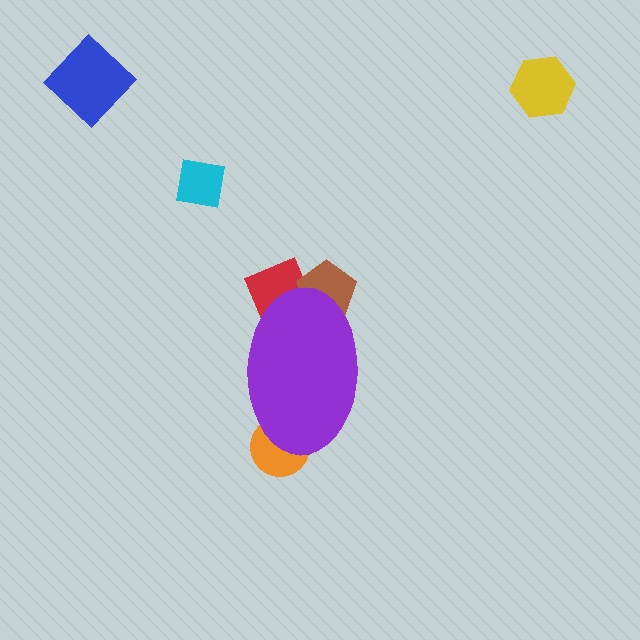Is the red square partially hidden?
Yes, the red square is partially hidden behind the purple ellipse.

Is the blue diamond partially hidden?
No, the blue diamond is fully visible.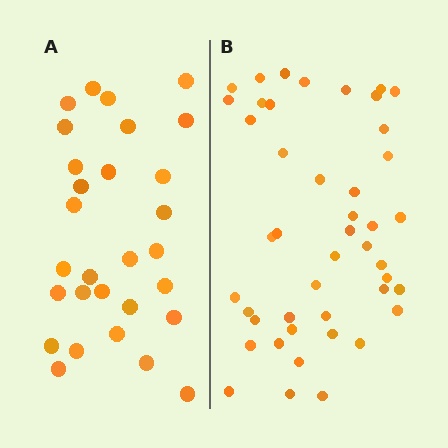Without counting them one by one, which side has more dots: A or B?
Region B (the right region) has more dots.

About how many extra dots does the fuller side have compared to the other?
Region B has approximately 15 more dots than region A.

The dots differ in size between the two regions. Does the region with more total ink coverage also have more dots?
No. Region A has more total ink coverage because its dots are larger, but region B actually contains more individual dots. Total area can be misleading — the number of items is what matters here.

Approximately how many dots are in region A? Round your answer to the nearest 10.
About 30 dots. (The exact count is 29, which rounds to 30.)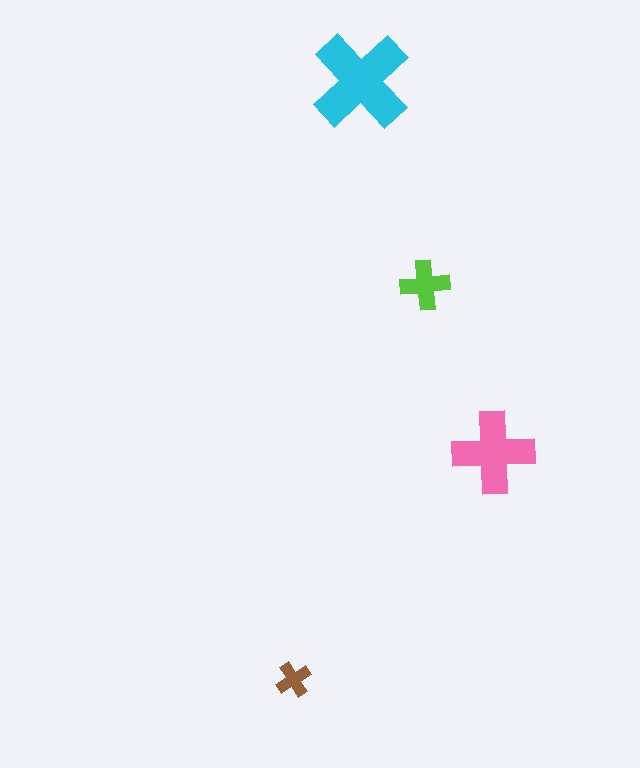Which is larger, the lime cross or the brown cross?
The lime one.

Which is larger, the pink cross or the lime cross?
The pink one.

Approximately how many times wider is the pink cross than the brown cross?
About 2.5 times wider.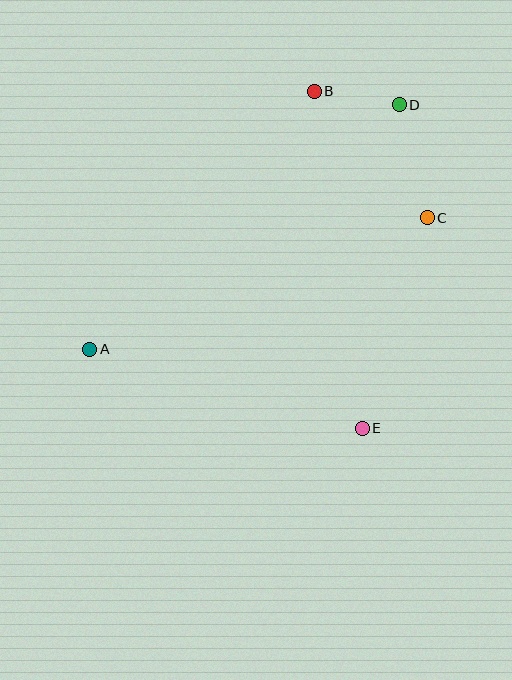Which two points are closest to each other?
Points B and D are closest to each other.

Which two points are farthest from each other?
Points A and D are farthest from each other.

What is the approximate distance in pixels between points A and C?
The distance between A and C is approximately 362 pixels.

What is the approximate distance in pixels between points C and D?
The distance between C and D is approximately 116 pixels.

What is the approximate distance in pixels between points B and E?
The distance between B and E is approximately 340 pixels.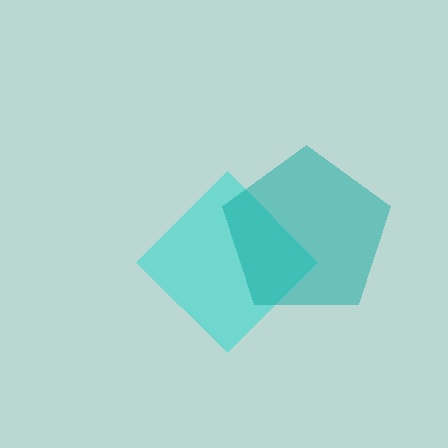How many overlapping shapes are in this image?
There are 2 overlapping shapes in the image.